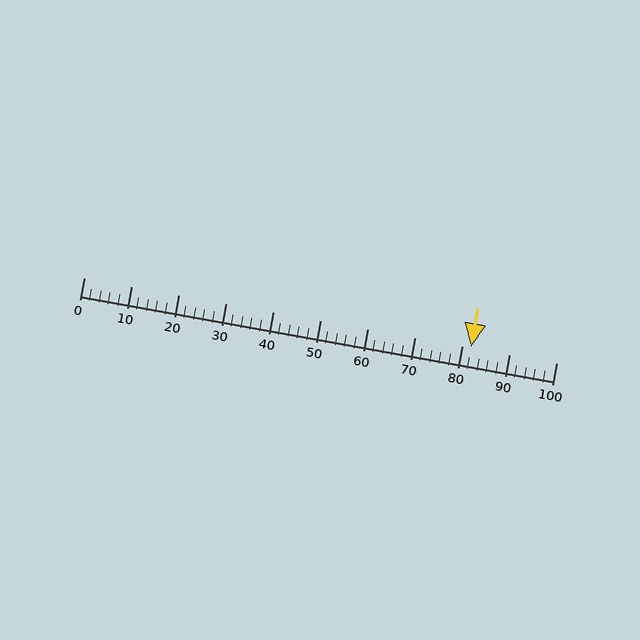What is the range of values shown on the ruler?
The ruler shows values from 0 to 100.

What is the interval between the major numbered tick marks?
The major tick marks are spaced 10 units apart.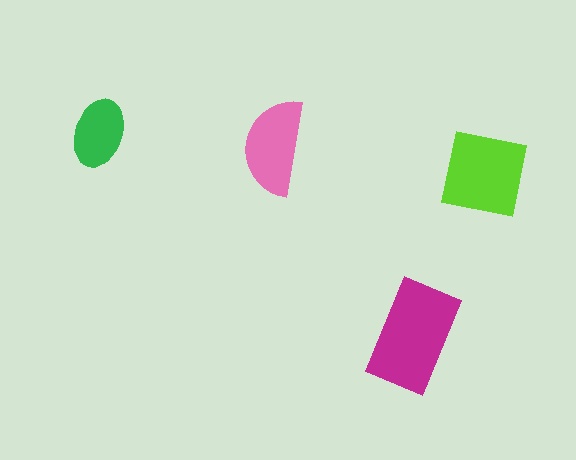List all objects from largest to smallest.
The magenta rectangle, the lime square, the pink semicircle, the green ellipse.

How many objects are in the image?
There are 4 objects in the image.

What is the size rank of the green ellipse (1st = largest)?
4th.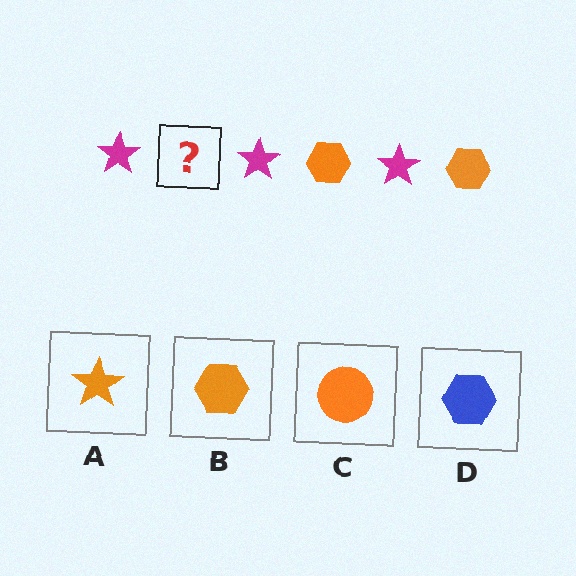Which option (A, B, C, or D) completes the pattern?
B.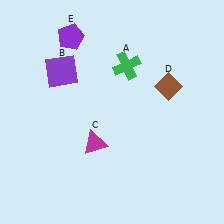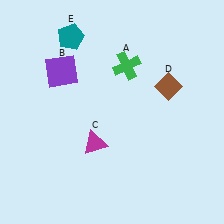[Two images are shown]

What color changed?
The pentagon (E) changed from purple in Image 1 to teal in Image 2.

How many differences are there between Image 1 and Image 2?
There is 1 difference between the two images.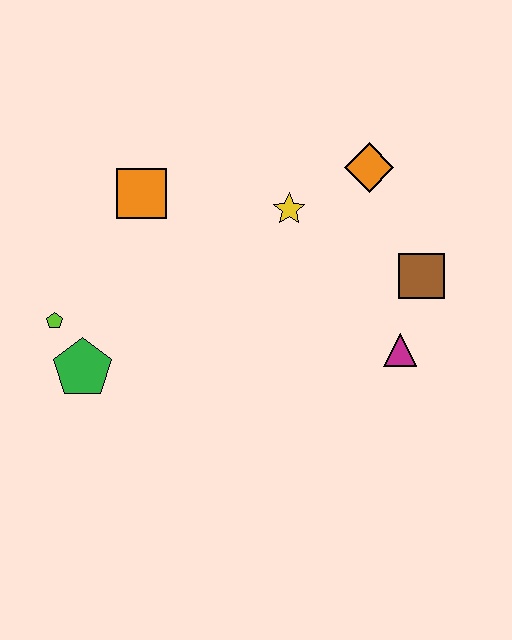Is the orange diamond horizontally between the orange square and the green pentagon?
No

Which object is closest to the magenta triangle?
The brown square is closest to the magenta triangle.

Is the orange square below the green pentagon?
No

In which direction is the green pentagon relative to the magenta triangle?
The green pentagon is to the left of the magenta triangle.